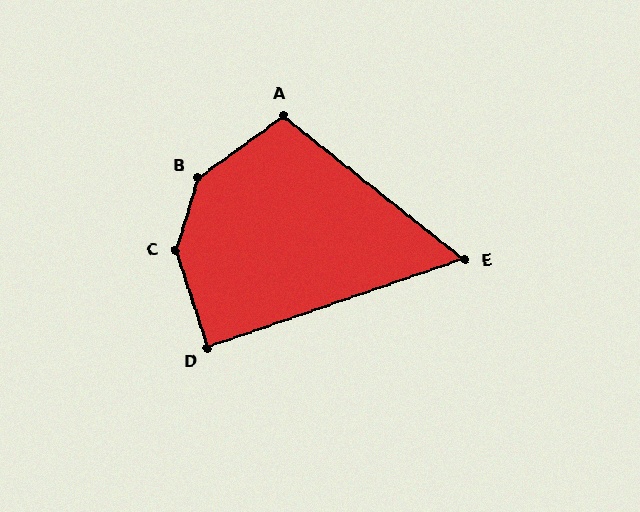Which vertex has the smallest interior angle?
E, at approximately 57 degrees.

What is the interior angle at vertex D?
Approximately 90 degrees (approximately right).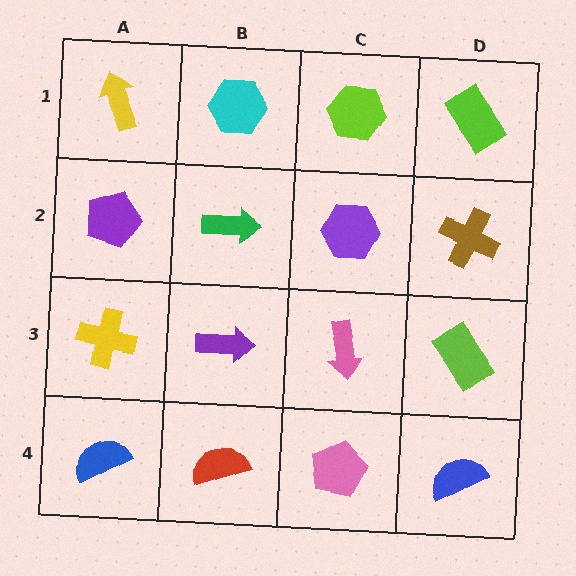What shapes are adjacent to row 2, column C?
A lime hexagon (row 1, column C), a pink arrow (row 3, column C), a green arrow (row 2, column B), a brown cross (row 2, column D).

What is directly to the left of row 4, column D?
A pink pentagon.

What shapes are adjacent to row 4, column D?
A lime rectangle (row 3, column D), a pink pentagon (row 4, column C).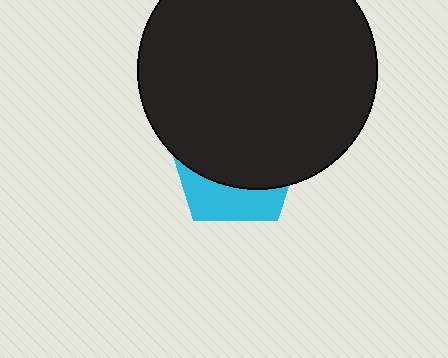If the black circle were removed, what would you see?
You would see the complete cyan pentagon.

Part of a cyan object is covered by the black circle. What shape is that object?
It is a pentagon.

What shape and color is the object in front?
The object in front is a black circle.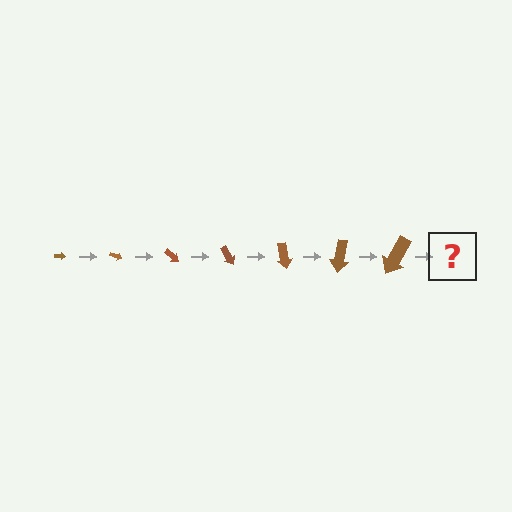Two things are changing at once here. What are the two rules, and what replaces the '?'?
The two rules are that the arrow grows larger each step and it rotates 20 degrees each step. The '?' should be an arrow, larger than the previous one and rotated 140 degrees from the start.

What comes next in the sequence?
The next element should be an arrow, larger than the previous one and rotated 140 degrees from the start.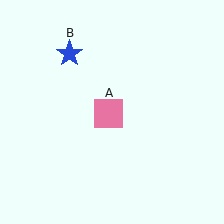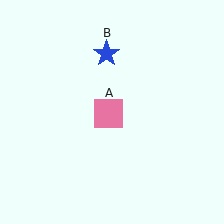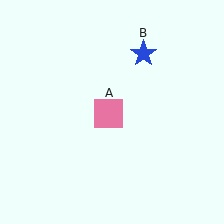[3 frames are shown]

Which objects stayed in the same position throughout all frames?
Pink square (object A) remained stationary.